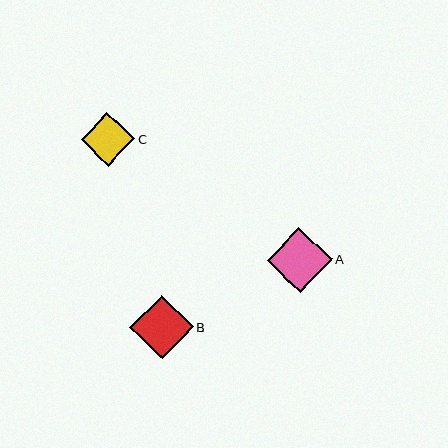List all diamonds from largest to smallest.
From largest to smallest: A, B, C.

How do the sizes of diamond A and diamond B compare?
Diamond A and diamond B are approximately the same size.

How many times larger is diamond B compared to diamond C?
Diamond B is approximately 1.2 times the size of diamond C.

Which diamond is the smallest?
Diamond C is the smallest with a size of approximately 54 pixels.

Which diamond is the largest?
Diamond A is the largest with a size of approximately 65 pixels.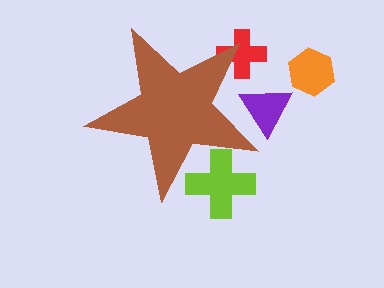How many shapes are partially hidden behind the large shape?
3 shapes are partially hidden.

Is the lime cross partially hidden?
Yes, the lime cross is partially hidden behind the brown star.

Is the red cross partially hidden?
Yes, the red cross is partially hidden behind the brown star.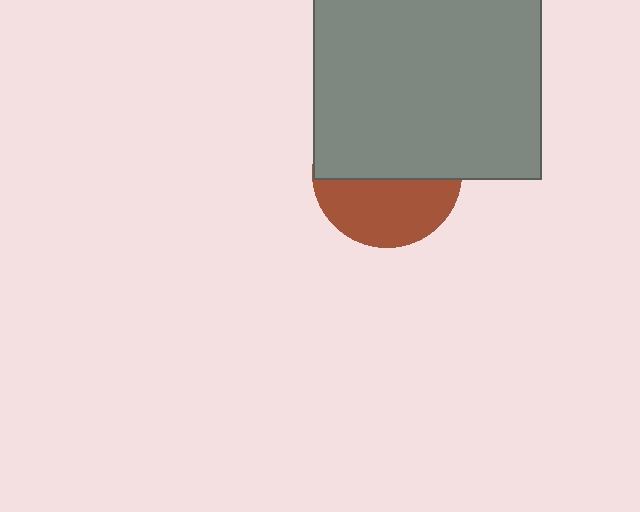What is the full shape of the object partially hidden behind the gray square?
The partially hidden object is a brown circle.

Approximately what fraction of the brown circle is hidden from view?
Roughly 55% of the brown circle is hidden behind the gray square.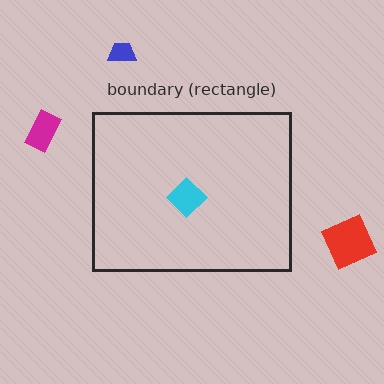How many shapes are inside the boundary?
1 inside, 3 outside.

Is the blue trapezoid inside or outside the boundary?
Outside.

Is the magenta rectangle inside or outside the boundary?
Outside.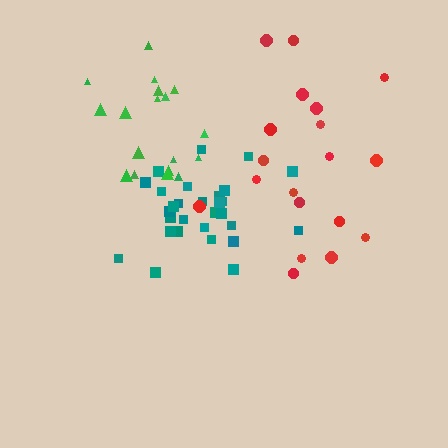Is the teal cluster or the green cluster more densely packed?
Teal.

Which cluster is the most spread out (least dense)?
Red.